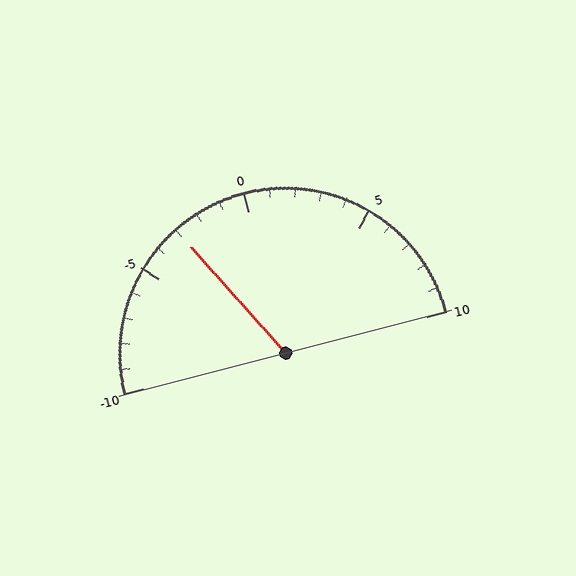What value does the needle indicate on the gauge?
The needle indicates approximately -3.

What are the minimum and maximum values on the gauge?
The gauge ranges from -10 to 10.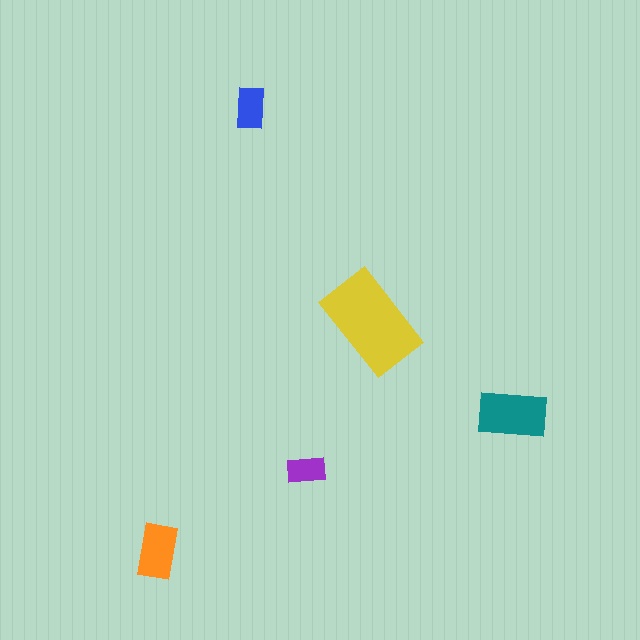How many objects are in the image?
There are 5 objects in the image.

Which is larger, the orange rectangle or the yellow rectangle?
The yellow one.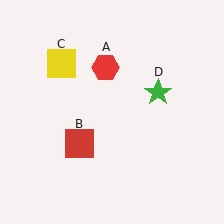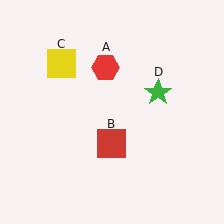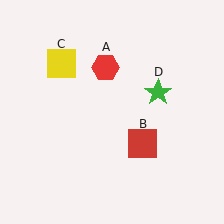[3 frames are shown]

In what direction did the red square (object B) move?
The red square (object B) moved right.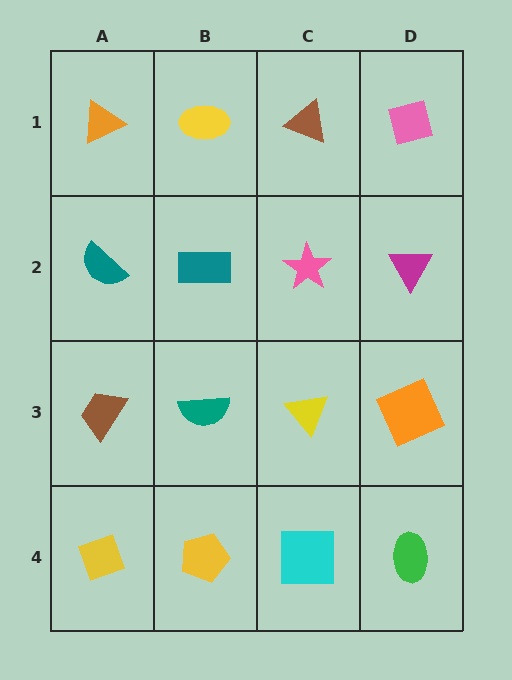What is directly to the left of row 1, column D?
A brown triangle.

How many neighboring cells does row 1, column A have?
2.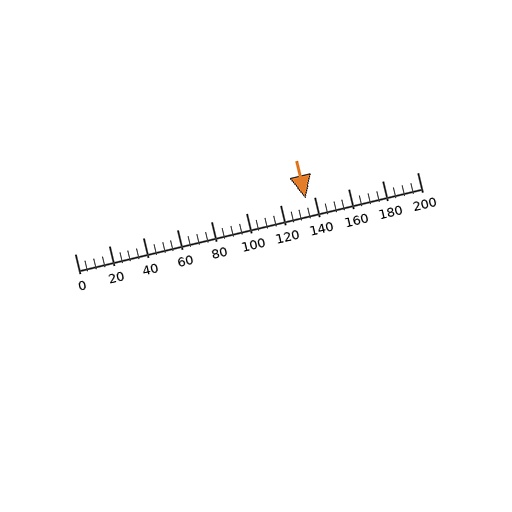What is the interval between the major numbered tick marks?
The major tick marks are spaced 20 units apart.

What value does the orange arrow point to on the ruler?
The orange arrow points to approximately 135.